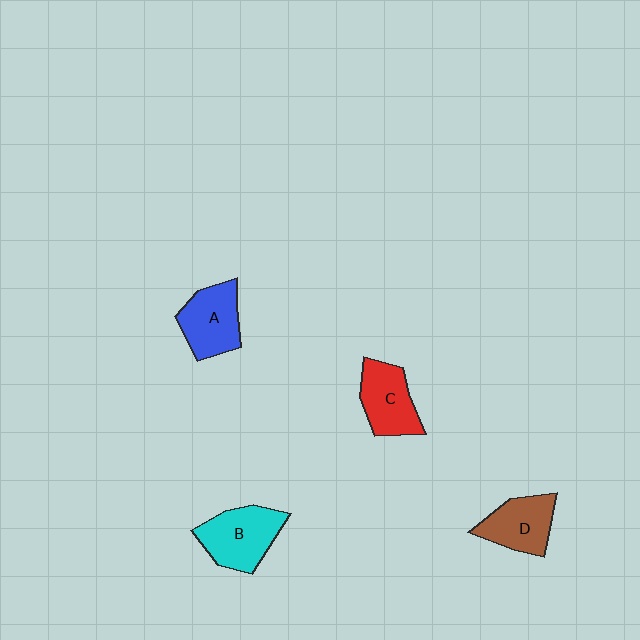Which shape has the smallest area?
Shape D (brown).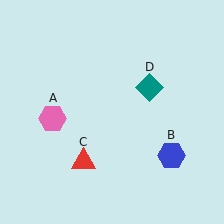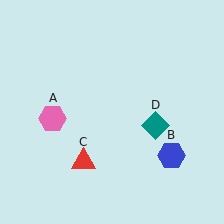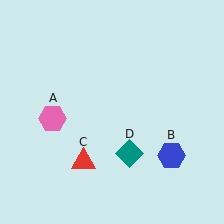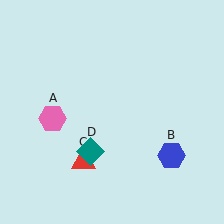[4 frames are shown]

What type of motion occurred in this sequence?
The teal diamond (object D) rotated clockwise around the center of the scene.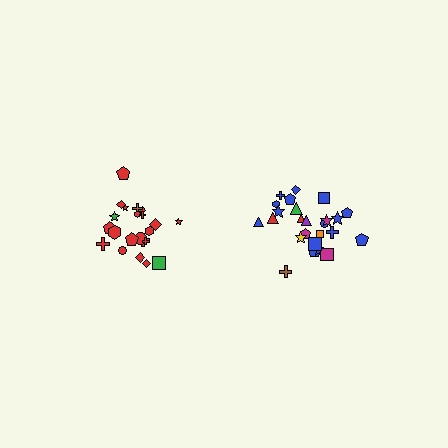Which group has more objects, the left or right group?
The right group.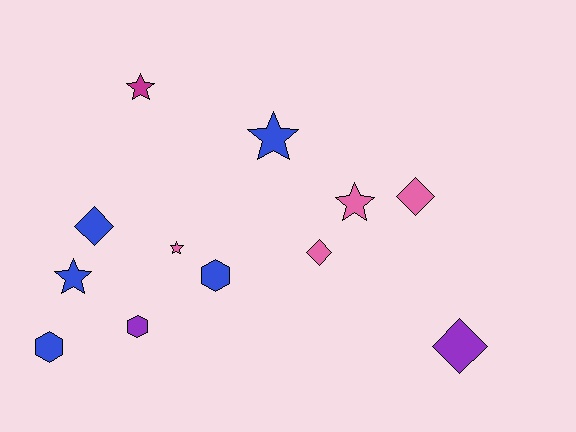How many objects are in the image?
There are 12 objects.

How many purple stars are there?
There are no purple stars.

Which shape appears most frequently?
Star, with 5 objects.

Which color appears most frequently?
Blue, with 5 objects.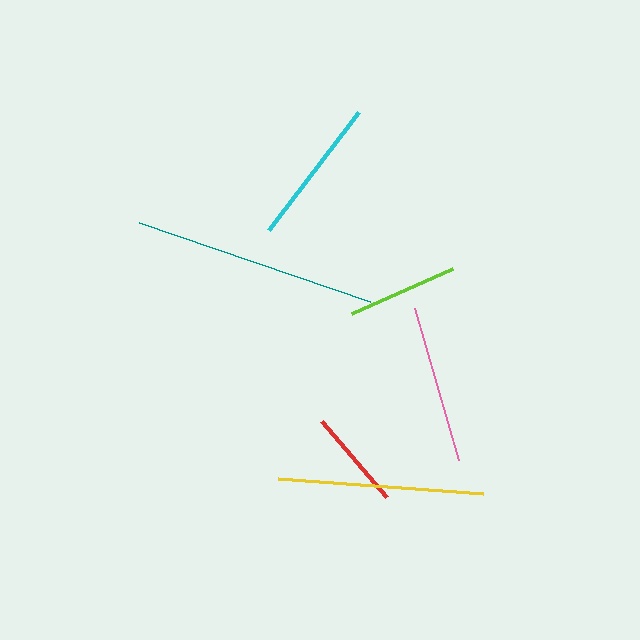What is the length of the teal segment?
The teal segment is approximately 244 pixels long.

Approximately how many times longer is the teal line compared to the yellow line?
The teal line is approximately 1.2 times the length of the yellow line.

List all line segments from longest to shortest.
From longest to shortest: teal, yellow, pink, cyan, lime, red.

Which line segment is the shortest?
The red line is the shortest at approximately 100 pixels.